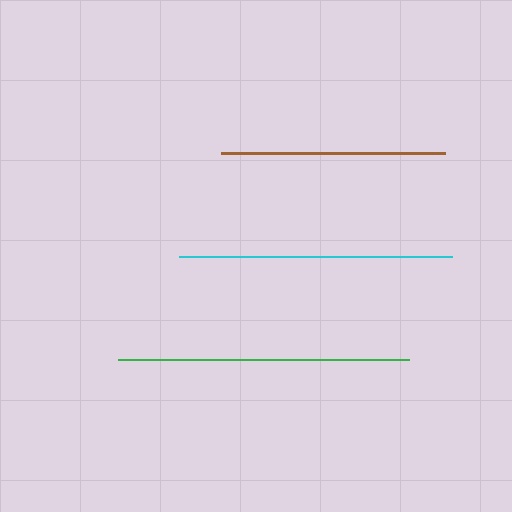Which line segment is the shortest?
The brown line is the shortest at approximately 225 pixels.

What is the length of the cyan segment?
The cyan segment is approximately 273 pixels long.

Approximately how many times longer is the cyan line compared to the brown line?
The cyan line is approximately 1.2 times the length of the brown line.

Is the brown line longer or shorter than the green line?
The green line is longer than the brown line.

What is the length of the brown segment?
The brown segment is approximately 225 pixels long.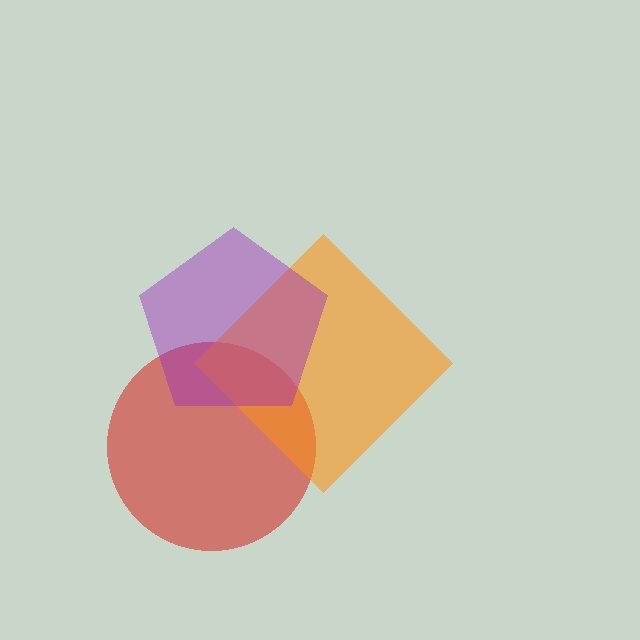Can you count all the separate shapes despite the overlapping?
Yes, there are 3 separate shapes.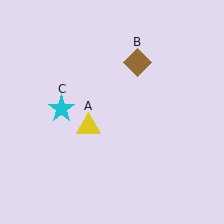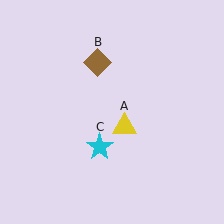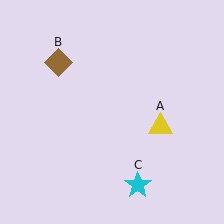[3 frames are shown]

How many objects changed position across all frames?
3 objects changed position: yellow triangle (object A), brown diamond (object B), cyan star (object C).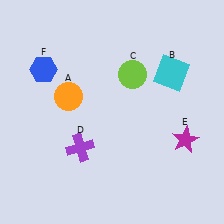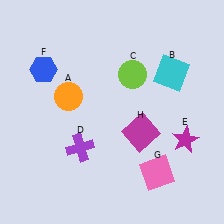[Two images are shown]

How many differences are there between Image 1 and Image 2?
There are 2 differences between the two images.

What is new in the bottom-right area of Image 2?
A pink square (G) was added in the bottom-right area of Image 2.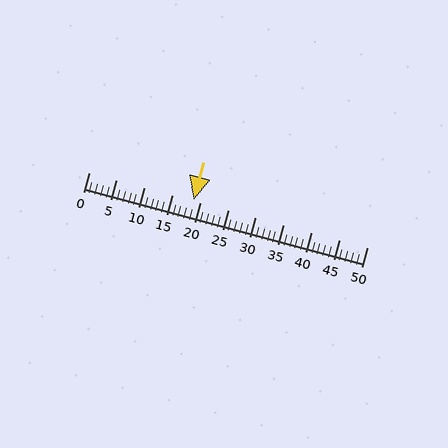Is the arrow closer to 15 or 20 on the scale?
The arrow is closer to 20.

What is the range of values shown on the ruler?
The ruler shows values from 0 to 50.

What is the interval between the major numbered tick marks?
The major tick marks are spaced 5 units apart.